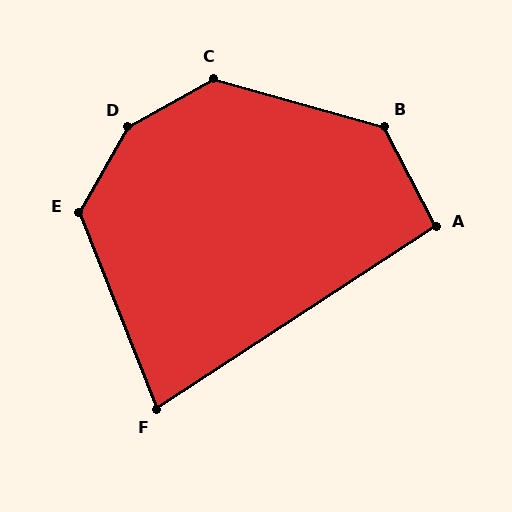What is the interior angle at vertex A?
Approximately 96 degrees (obtuse).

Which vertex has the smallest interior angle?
F, at approximately 78 degrees.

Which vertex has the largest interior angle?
D, at approximately 149 degrees.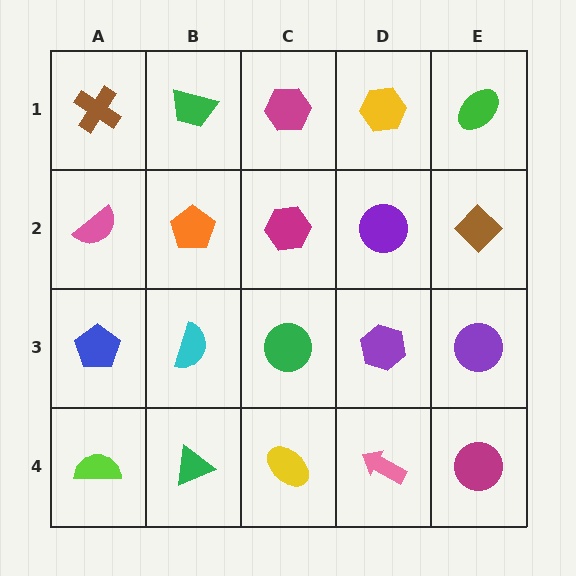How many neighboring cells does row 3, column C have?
4.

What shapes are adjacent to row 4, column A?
A blue pentagon (row 3, column A), a green triangle (row 4, column B).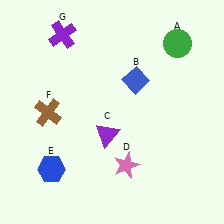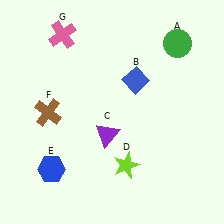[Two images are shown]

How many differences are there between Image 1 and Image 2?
There are 2 differences between the two images.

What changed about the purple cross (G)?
In Image 1, G is purple. In Image 2, it changed to pink.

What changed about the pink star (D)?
In Image 1, D is pink. In Image 2, it changed to lime.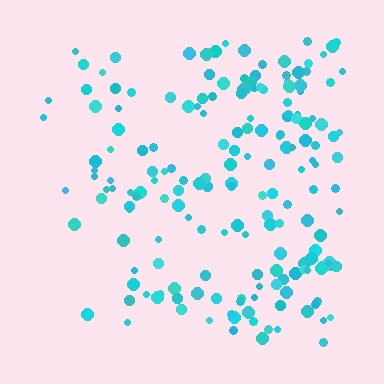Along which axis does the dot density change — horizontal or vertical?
Horizontal.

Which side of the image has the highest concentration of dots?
The right.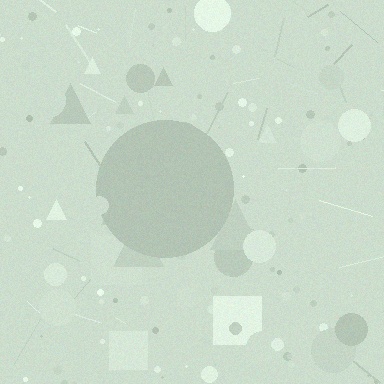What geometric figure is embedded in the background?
A circle is embedded in the background.